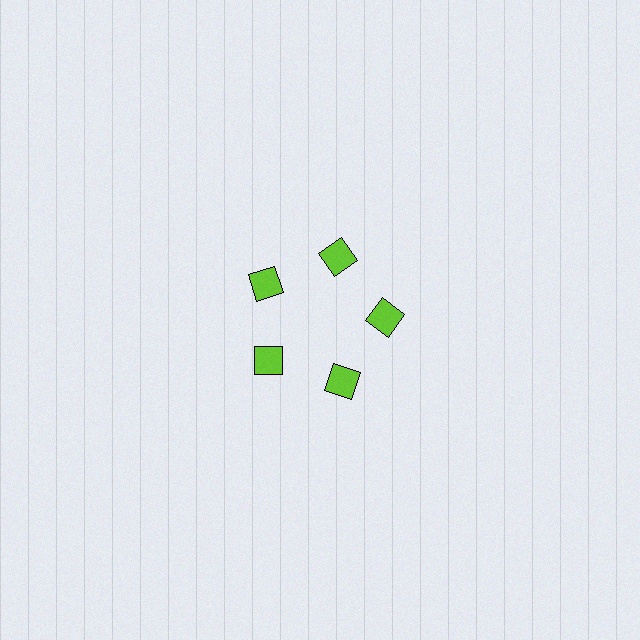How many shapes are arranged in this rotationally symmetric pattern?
There are 5 shapes, arranged in 5 groups of 1.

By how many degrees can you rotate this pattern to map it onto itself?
The pattern maps onto itself every 72 degrees of rotation.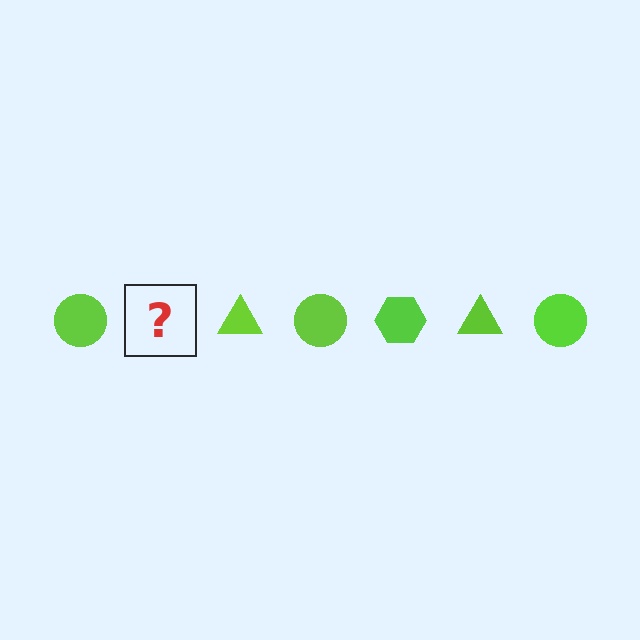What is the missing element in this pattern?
The missing element is a lime hexagon.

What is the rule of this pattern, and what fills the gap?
The rule is that the pattern cycles through circle, hexagon, triangle shapes in lime. The gap should be filled with a lime hexagon.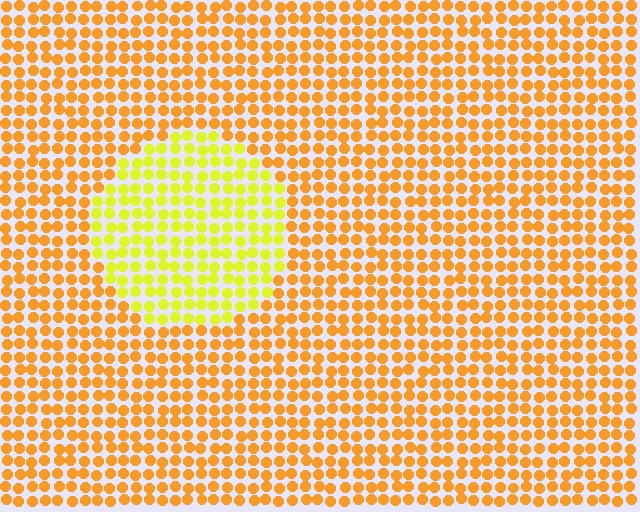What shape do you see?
I see a circle.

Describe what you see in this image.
The image is filled with small orange elements in a uniform arrangement. A circle-shaped region is visible where the elements are tinted to a slightly different hue, forming a subtle color boundary.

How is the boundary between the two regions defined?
The boundary is defined purely by a slight shift in hue (about 34 degrees). Spacing, size, and orientation are identical on both sides.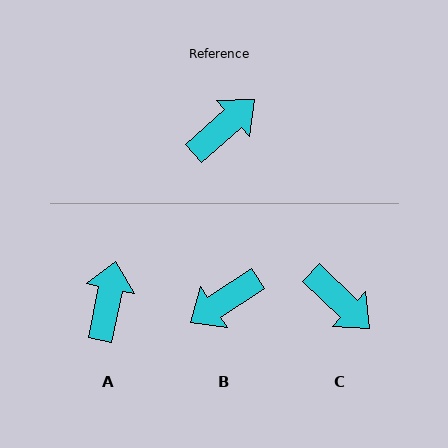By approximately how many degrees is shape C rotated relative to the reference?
Approximately 85 degrees clockwise.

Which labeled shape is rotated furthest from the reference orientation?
B, about 171 degrees away.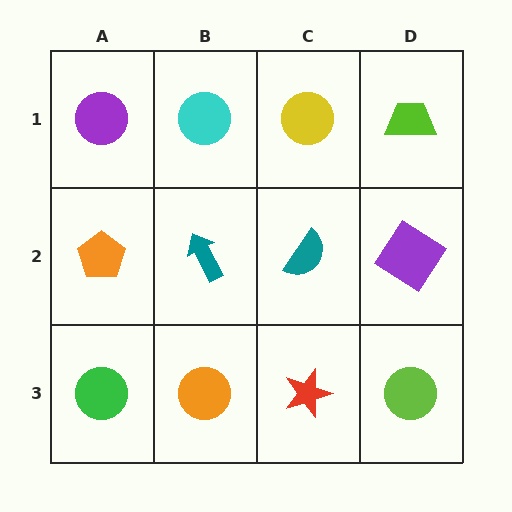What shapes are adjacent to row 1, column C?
A teal semicircle (row 2, column C), a cyan circle (row 1, column B), a lime trapezoid (row 1, column D).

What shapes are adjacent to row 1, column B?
A teal arrow (row 2, column B), a purple circle (row 1, column A), a yellow circle (row 1, column C).